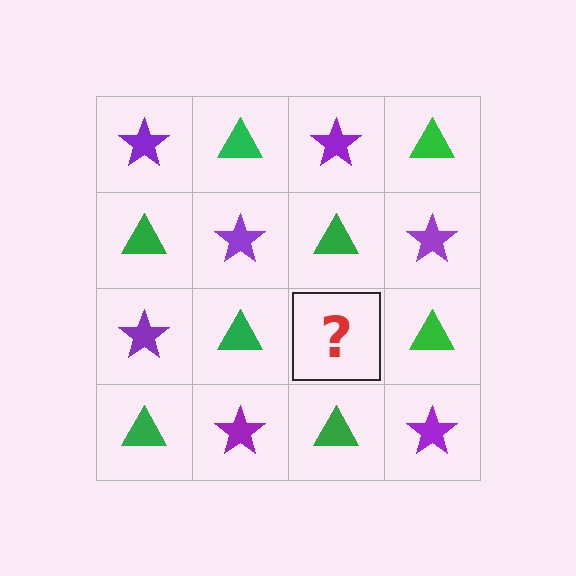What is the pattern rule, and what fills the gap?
The rule is that it alternates purple star and green triangle in a checkerboard pattern. The gap should be filled with a purple star.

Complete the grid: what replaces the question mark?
The question mark should be replaced with a purple star.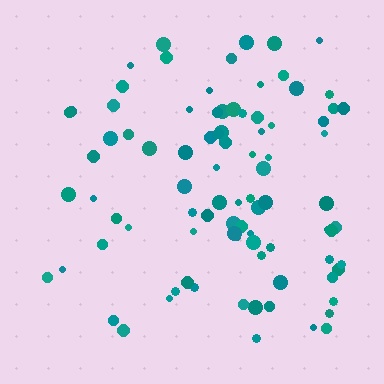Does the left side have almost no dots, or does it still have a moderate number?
Still a moderate number, just noticeably fewer than the right.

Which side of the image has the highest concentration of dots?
The right.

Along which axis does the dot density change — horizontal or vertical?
Horizontal.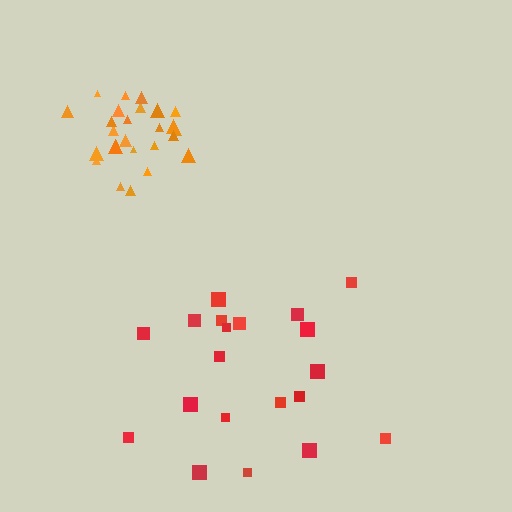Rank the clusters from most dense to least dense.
orange, red.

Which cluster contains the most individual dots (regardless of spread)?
Orange (26).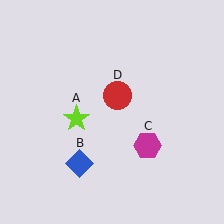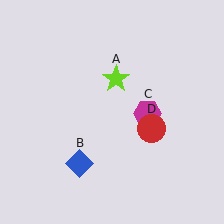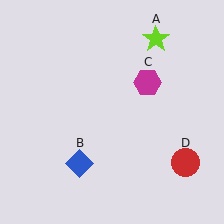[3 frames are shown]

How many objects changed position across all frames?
3 objects changed position: lime star (object A), magenta hexagon (object C), red circle (object D).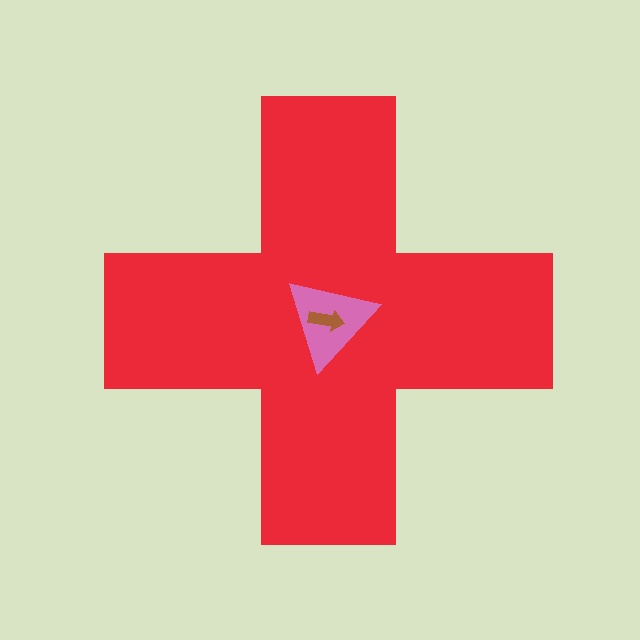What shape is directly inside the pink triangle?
The brown arrow.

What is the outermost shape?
The red cross.